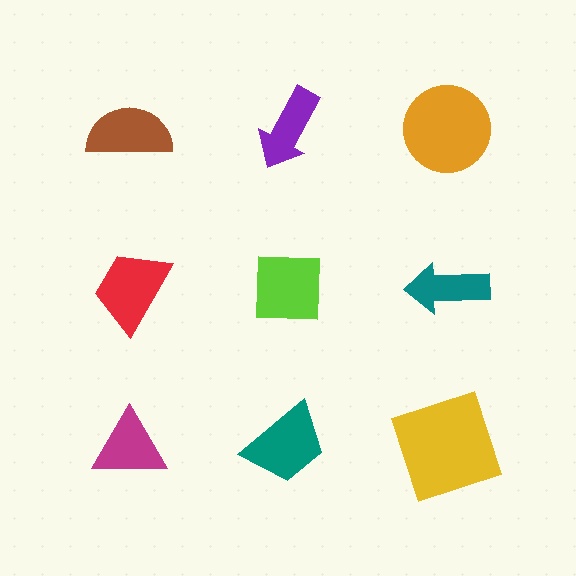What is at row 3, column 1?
A magenta triangle.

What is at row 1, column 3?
An orange circle.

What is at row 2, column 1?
A red trapezoid.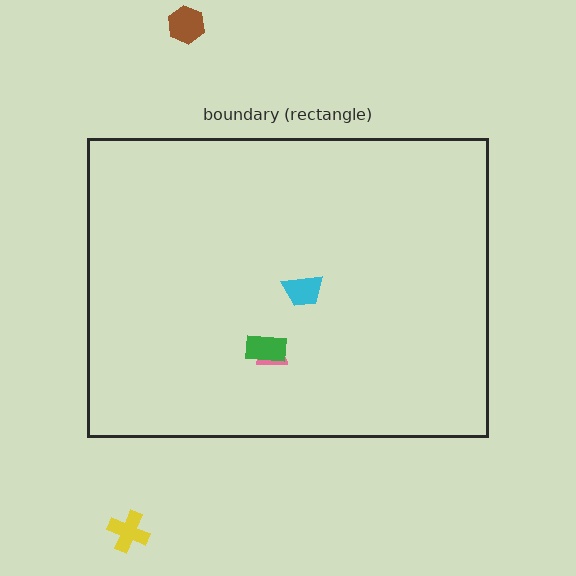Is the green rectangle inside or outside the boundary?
Inside.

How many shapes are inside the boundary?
3 inside, 2 outside.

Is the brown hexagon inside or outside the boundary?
Outside.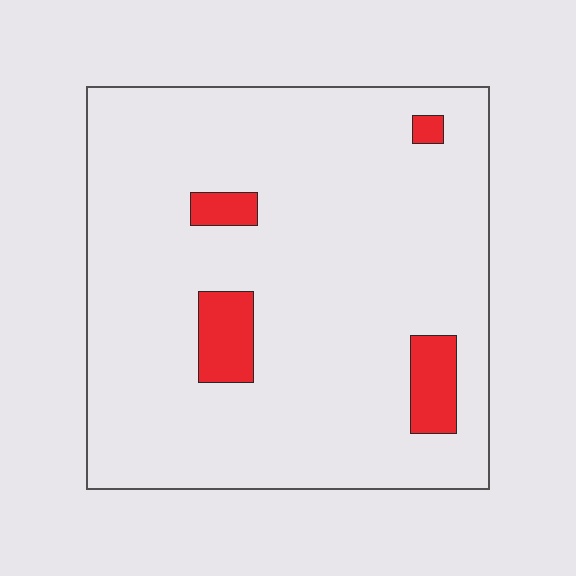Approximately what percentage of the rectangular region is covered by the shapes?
Approximately 10%.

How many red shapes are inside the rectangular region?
4.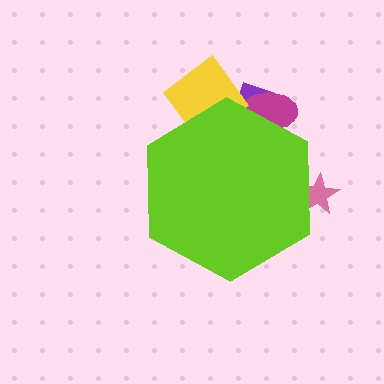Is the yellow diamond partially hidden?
Yes, the yellow diamond is partially hidden behind the lime hexagon.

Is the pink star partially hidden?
Yes, the pink star is partially hidden behind the lime hexagon.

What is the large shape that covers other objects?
A lime hexagon.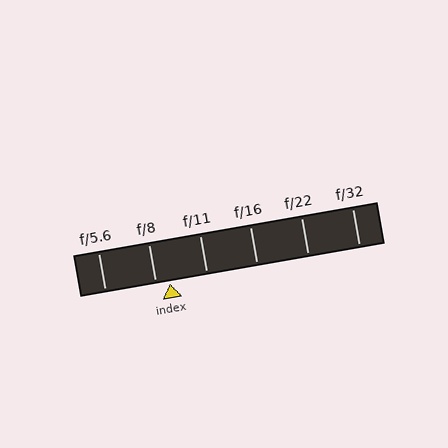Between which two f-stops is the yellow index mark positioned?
The index mark is between f/8 and f/11.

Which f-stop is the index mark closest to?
The index mark is closest to f/8.